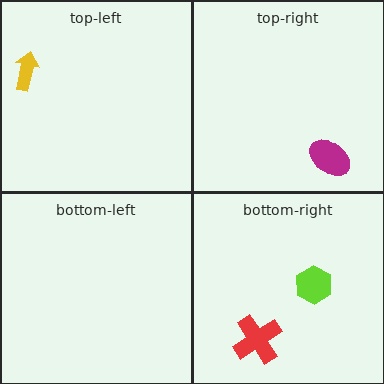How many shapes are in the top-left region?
1.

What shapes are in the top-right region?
The magenta ellipse.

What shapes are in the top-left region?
The yellow arrow.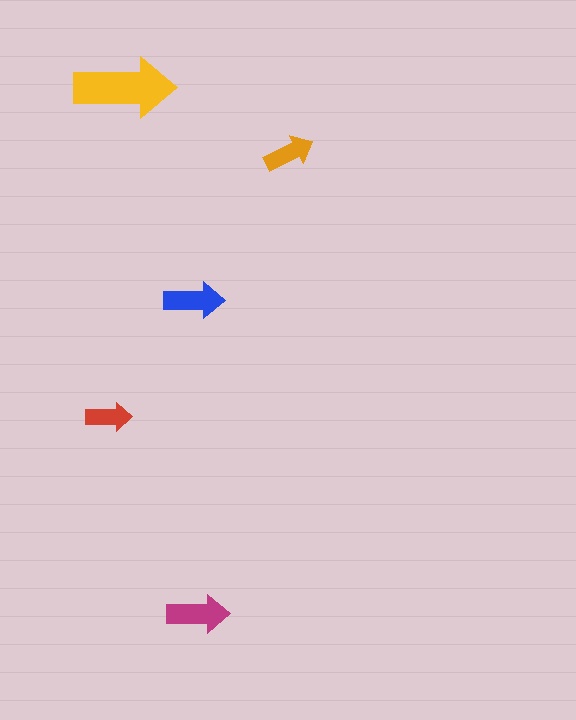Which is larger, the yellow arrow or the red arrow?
The yellow one.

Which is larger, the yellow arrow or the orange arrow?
The yellow one.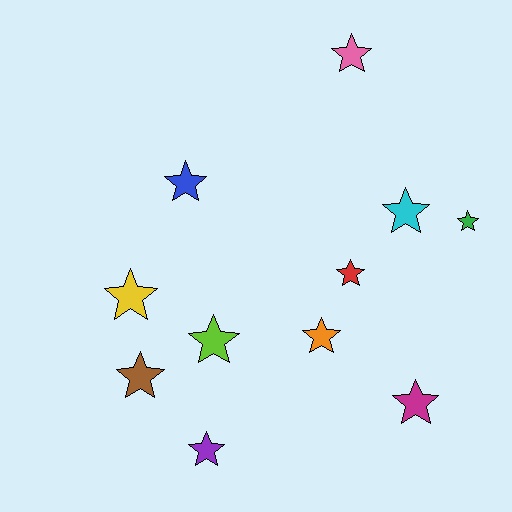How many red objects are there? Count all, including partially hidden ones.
There is 1 red object.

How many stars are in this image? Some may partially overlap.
There are 11 stars.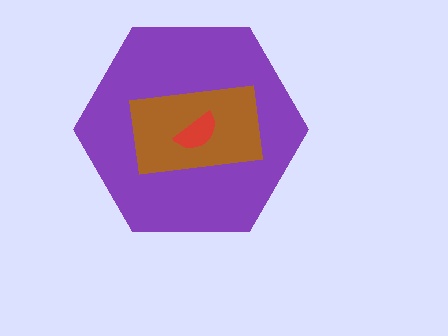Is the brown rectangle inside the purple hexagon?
Yes.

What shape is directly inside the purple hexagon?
The brown rectangle.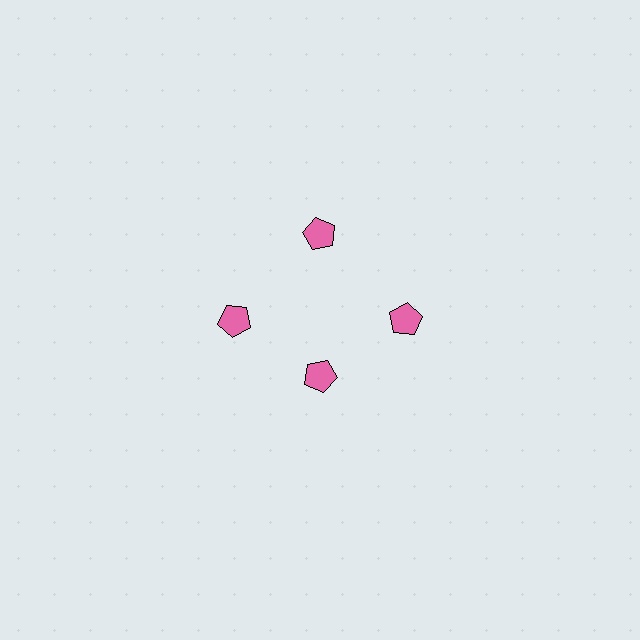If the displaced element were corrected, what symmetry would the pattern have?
It would have 4-fold rotational symmetry — the pattern would map onto itself every 90 degrees.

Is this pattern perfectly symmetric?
No. The 4 pink pentagons are arranged in a ring, but one element near the 6 o'clock position is pulled inward toward the center, breaking the 4-fold rotational symmetry.